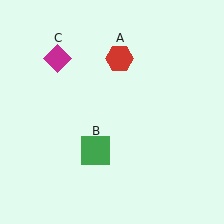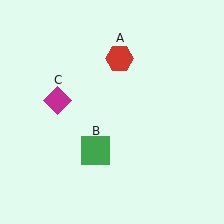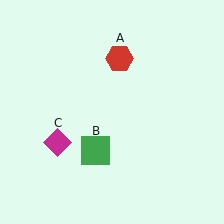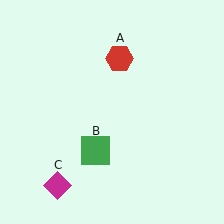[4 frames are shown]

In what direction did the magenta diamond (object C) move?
The magenta diamond (object C) moved down.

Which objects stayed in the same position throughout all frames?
Red hexagon (object A) and green square (object B) remained stationary.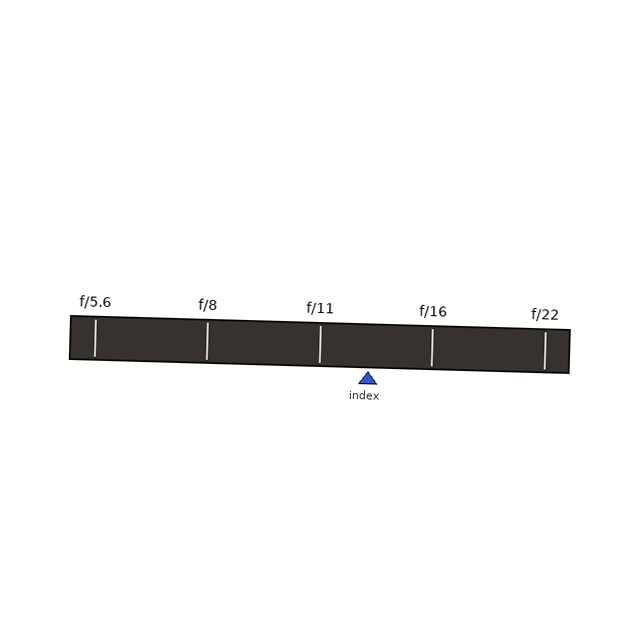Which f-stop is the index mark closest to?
The index mark is closest to f/11.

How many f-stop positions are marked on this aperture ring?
There are 5 f-stop positions marked.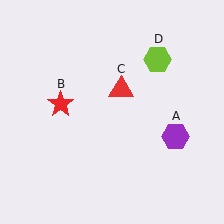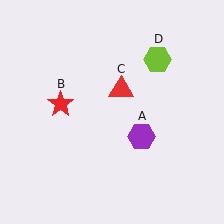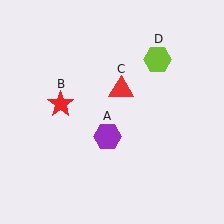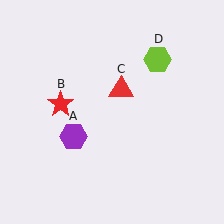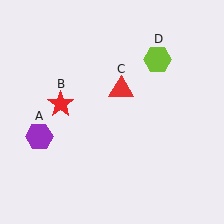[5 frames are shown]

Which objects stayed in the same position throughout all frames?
Red star (object B) and red triangle (object C) and lime hexagon (object D) remained stationary.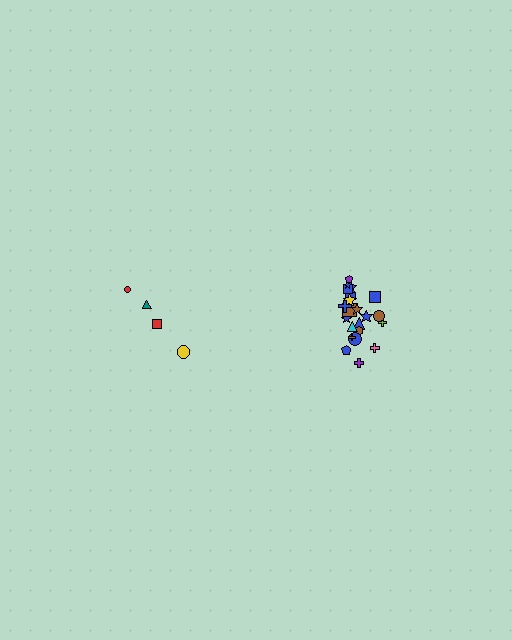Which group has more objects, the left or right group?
The right group.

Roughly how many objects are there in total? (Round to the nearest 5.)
Roughly 25 objects in total.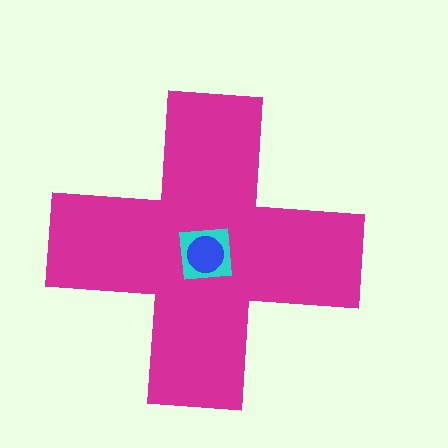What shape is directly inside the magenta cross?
The cyan square.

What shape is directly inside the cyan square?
The blue circle.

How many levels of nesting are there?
3.